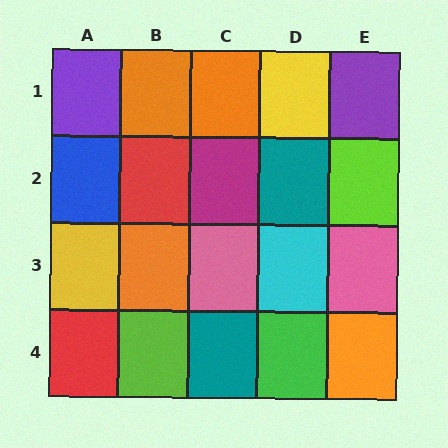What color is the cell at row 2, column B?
Red.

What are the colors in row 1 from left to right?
Purple, orange, orange, yellow, purple.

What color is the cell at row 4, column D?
Green.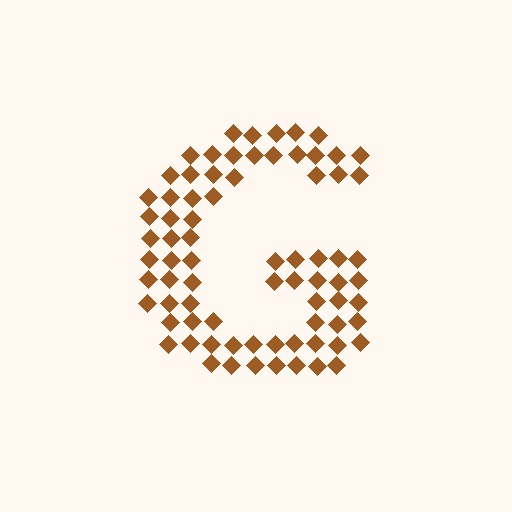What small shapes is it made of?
It is made of small diamonds.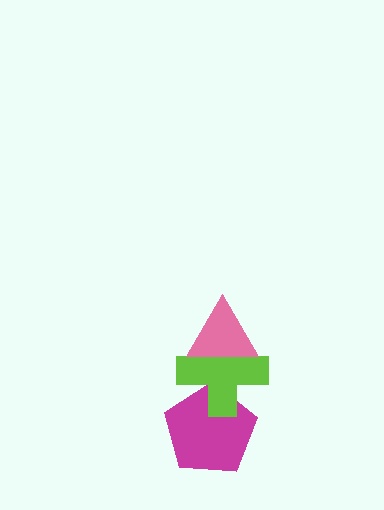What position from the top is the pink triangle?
The pink triangle is 1st from the top.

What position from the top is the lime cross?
The lime cross is 2nd from the top.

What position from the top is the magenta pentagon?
The magenta pentagon is 3rd from the top.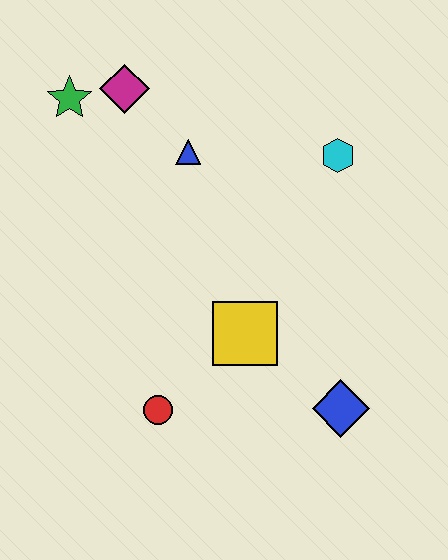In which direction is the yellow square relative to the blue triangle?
The yellow square is below the blue triangle.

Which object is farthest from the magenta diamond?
The blue diamond is farthest from the magenta diamond.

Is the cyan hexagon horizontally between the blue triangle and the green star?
No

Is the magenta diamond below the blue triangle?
No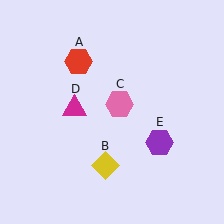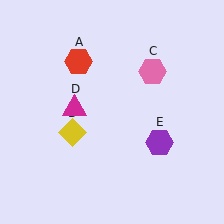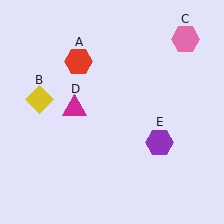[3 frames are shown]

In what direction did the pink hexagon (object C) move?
The pink hexagon (object C) moved up and to the right.